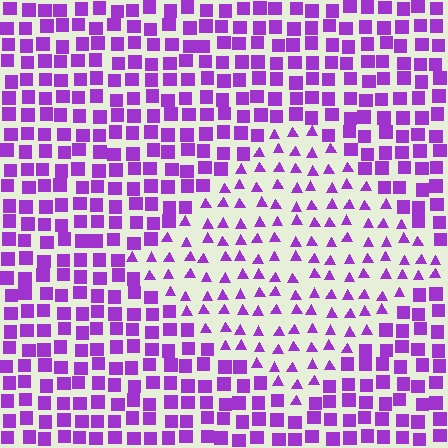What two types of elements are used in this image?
The image uses triangles inside the diamond region and squares outside it.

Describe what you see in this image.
The image is filled with small purple elements arranged in a uniform grid. A diamond-shaped region contains triangles, while the surrounding area contains squares. The boundary is defined purely by the change in element shape.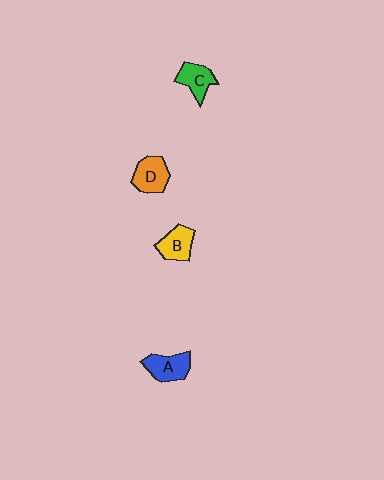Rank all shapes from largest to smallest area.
From largest to smallest: A (blue), D (orange), B (yellow), C (green).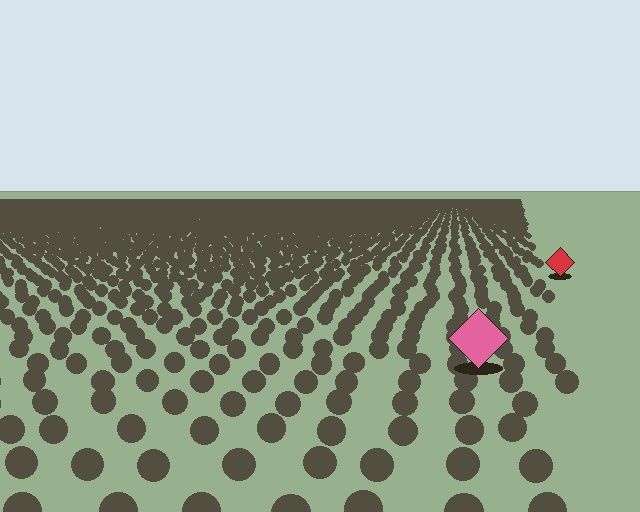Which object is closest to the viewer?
The pink diamond is closest. The texture marks near it are larger and more spread out.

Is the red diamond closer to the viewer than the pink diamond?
No. The pink diamond is closer — you can tell from the texture gradient: the ground texture is coarser near it.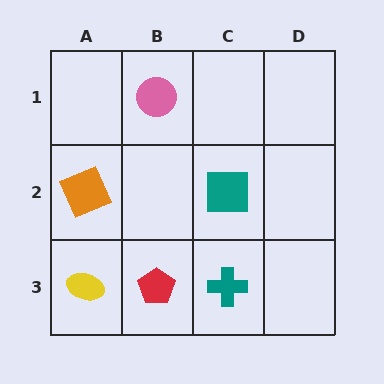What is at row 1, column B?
A pink circle.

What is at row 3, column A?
A yellow ellipse.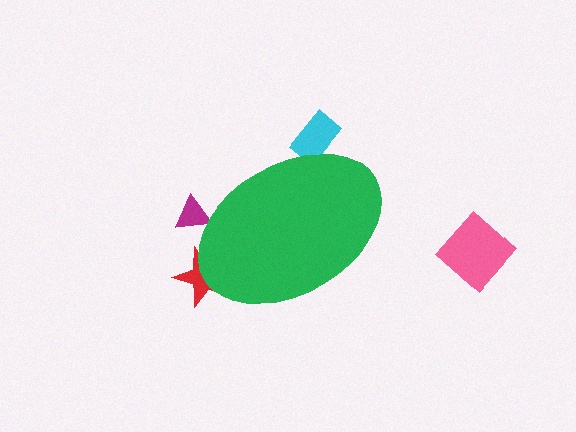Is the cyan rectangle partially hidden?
Yes, the cyan rectangle is partially hidden behind the green ellipse.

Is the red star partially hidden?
Yes, the red star is partially hidden behind the green ellipse.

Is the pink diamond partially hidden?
No, the pink diamond is fully visible.